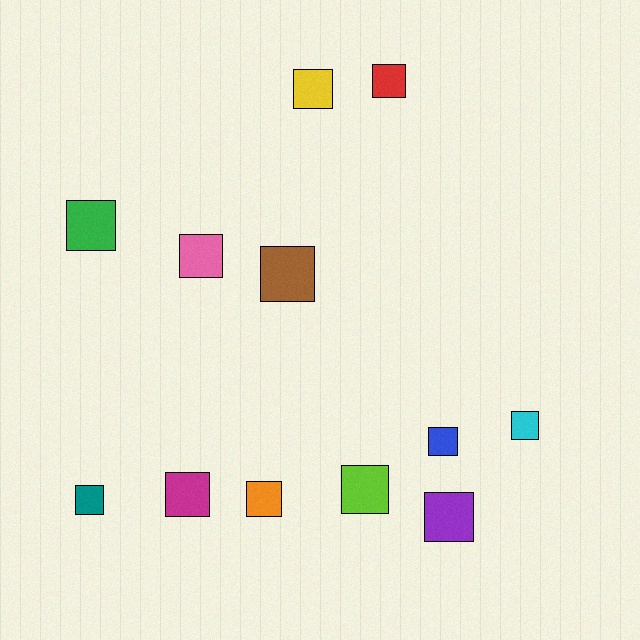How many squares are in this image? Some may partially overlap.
There are 12 squares.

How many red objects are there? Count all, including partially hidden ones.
There is 1 red object.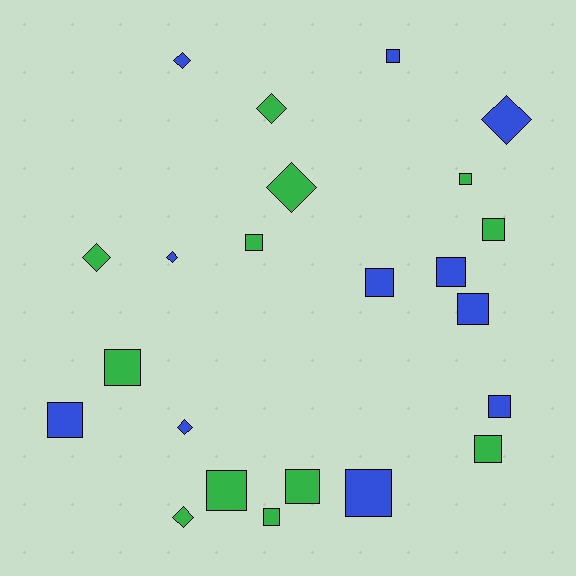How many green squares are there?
There are 8 green squares.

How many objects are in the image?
There are 23 objects.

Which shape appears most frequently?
Square, with 15 objects.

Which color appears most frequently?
Green, with 12 objects.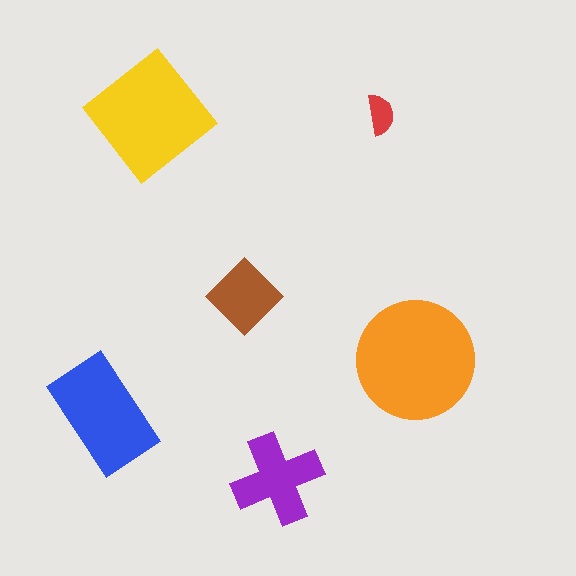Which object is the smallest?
The red semicircle.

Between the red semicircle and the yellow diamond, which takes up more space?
The yellow diamond.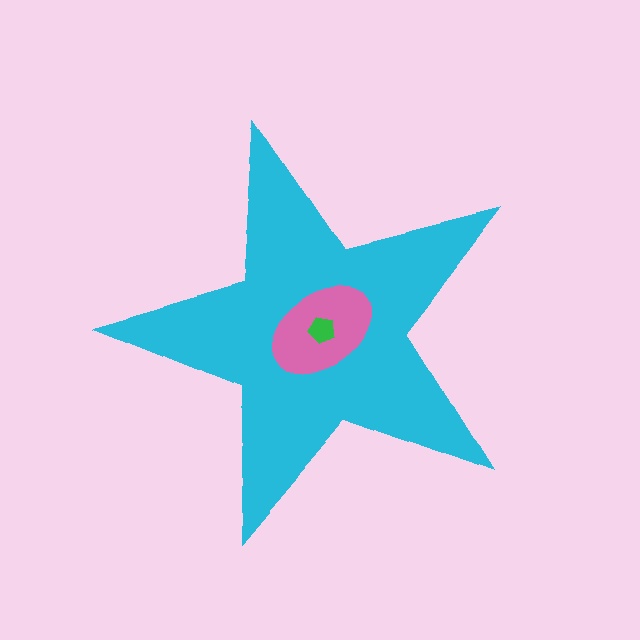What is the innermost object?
The green pentagon.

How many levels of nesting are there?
3.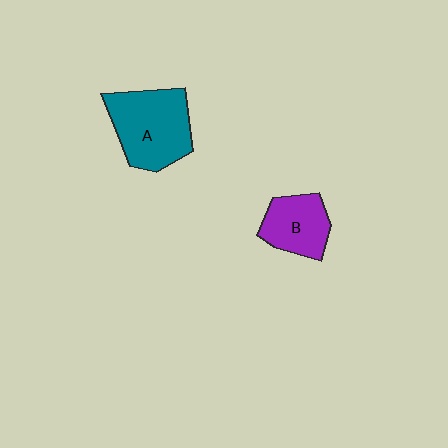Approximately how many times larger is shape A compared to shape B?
Approximately 1.6 times.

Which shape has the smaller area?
Shape B (purple).